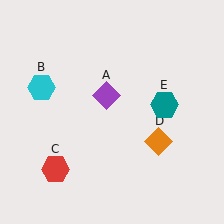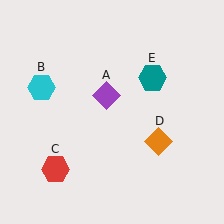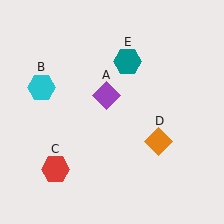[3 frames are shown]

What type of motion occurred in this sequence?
The teal hexagon (object E) rotated counterclockwise around the center of the scene.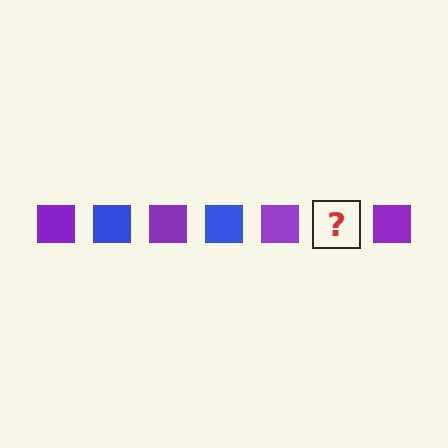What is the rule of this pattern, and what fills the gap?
The rule is that the pattern cycles through purple, blue squares. The gap should be filled with a blue square.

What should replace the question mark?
The question mark should be replaced with a blue square.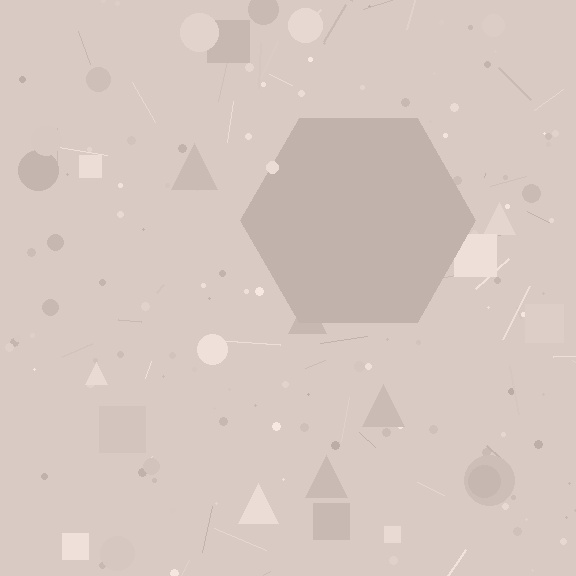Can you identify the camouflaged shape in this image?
The camouflaged shape is a hexagon.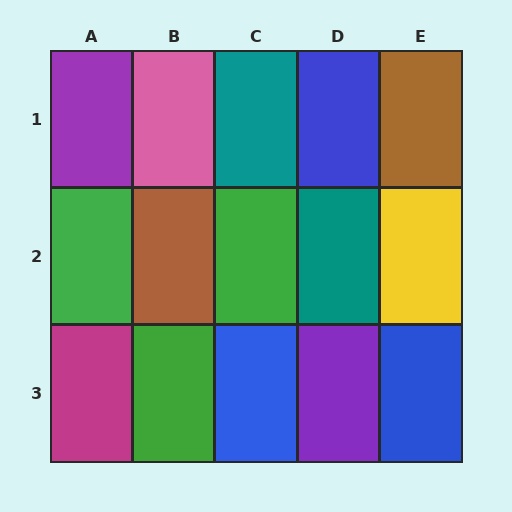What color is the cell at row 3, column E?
Blue.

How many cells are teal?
2 cells are teal.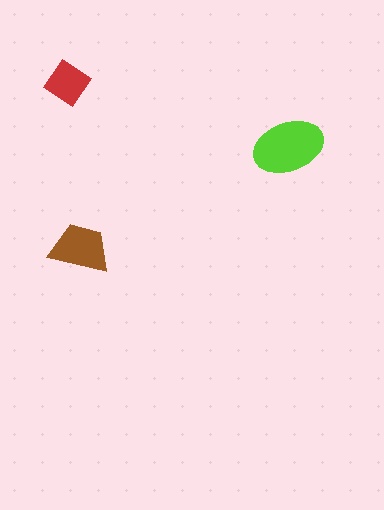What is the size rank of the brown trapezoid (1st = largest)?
2nd.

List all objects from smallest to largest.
The red diamond, the brown trapezoid, the lime ellipse.